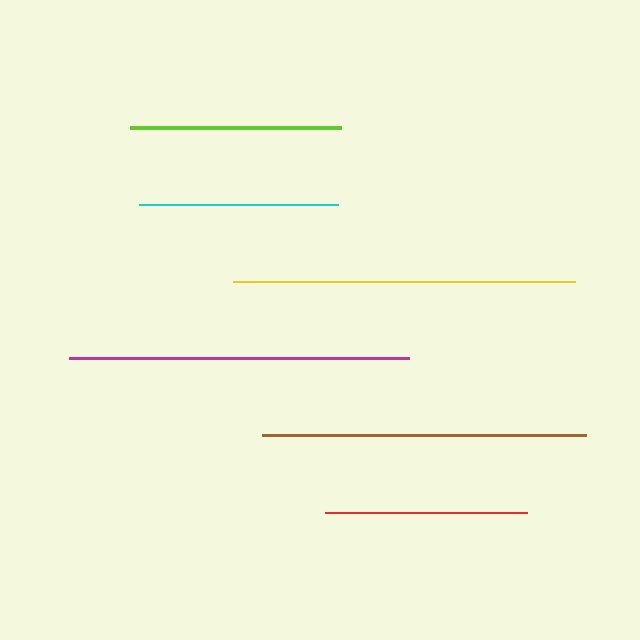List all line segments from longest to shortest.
From longest to shortest: yellow, magenta, brown, lime, red, cyan.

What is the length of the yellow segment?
The yellow segment is approximately 342 pixels long.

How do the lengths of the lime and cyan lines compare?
The lime and cyan lines are approximately the same length.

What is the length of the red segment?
The red segment is approximately 202 pixels long.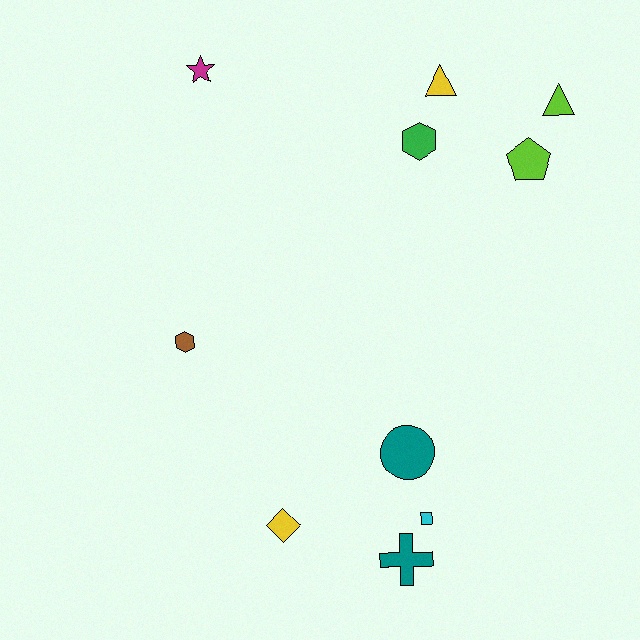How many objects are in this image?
There are 10 objects.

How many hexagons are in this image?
There are 2 hexagons.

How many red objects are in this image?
There are no red objects.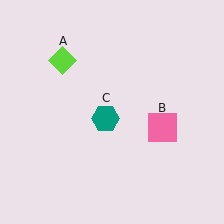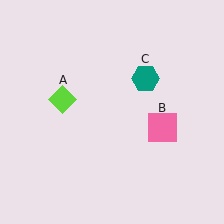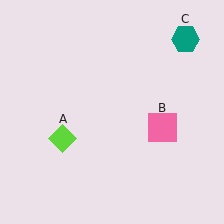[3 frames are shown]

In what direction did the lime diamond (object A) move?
The lime diamond (object A) moved down.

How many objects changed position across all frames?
2 objects changed position: lime diamond (object A), teal hexagon (object C).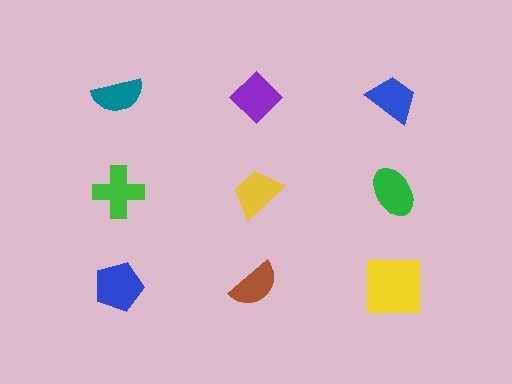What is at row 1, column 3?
A blue trapezoid.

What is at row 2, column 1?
A green cross.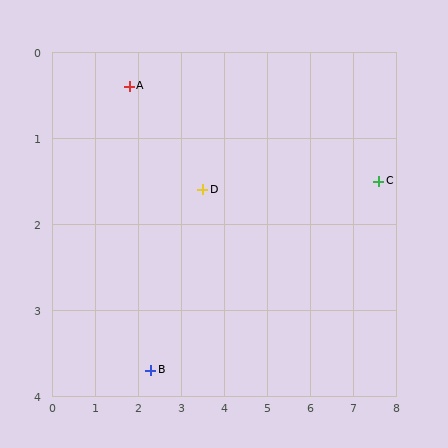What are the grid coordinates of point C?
Point C is at approximately (7.6, 1.5).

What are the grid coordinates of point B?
Point B is at approximately (2.3, 3.7).